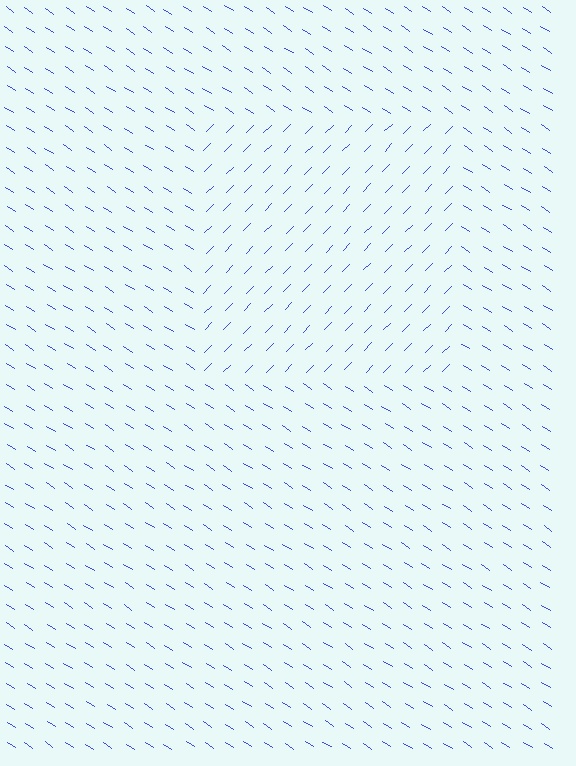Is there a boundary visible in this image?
Yes, there is a texture boundary formed by a change in line orientation.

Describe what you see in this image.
The image is filled with small blue line segments. A rectangle region in the image has lines oriented differently from the surrounding lines, creating a visible texture boundary.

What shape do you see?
I see a rectangle.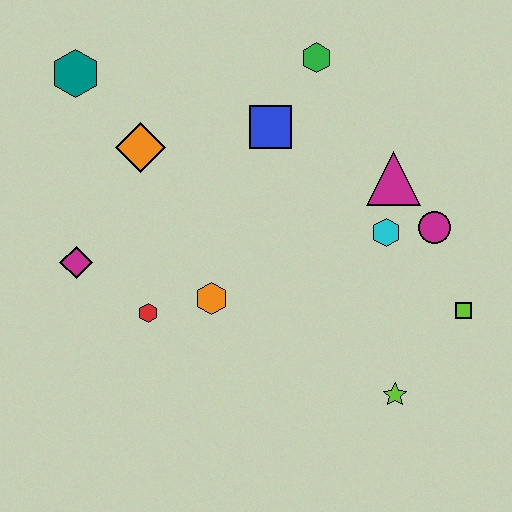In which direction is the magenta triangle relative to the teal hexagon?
The magenta triangle is to the right of the teal hexagon.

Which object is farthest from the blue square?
The lime star is farthest from the blue square.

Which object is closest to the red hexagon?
The orange hexagon is closest to the red hexagon.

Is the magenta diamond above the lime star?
Yes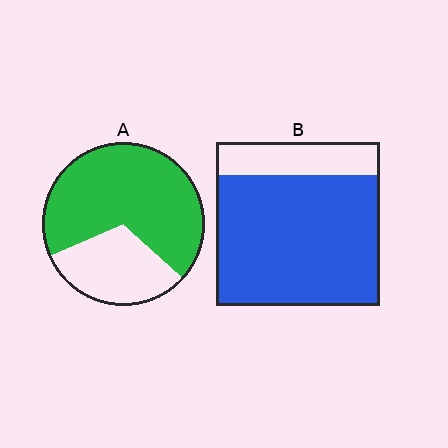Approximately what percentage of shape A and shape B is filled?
A is approximately 70% and B is approximately 80%.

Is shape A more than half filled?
Yes.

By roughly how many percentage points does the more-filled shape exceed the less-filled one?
By roughly 10 percentage points (B over A).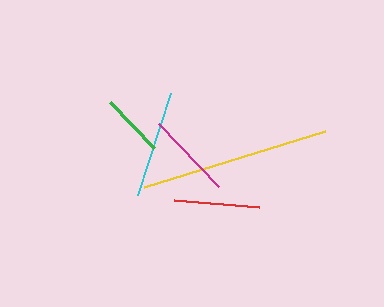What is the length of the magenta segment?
The magenta segment is approximately 87 pixels long.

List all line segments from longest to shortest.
From longest to shortest: yellow, cyan, magenta, red, green.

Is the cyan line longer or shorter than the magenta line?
The cyan line is longer than the magenta line.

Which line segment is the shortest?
The green line is the shortest at approximately 62 pixels.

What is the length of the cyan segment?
The cyan segment is approximately 107 pixels long.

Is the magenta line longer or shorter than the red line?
The magenta line is longer than the red line.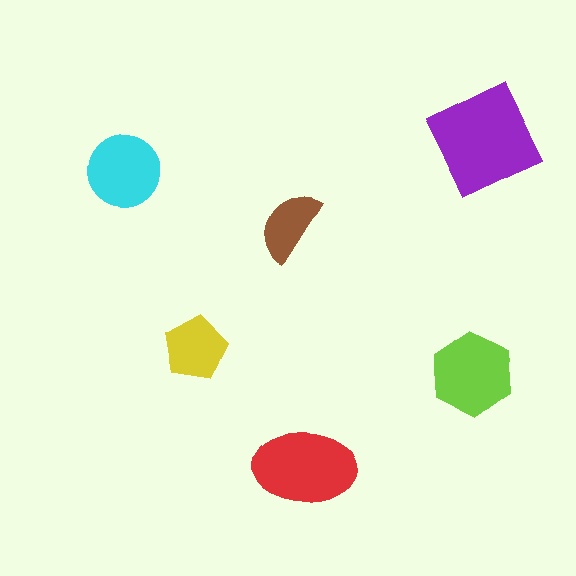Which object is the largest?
The purple square.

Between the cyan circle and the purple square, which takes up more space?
The purple square.